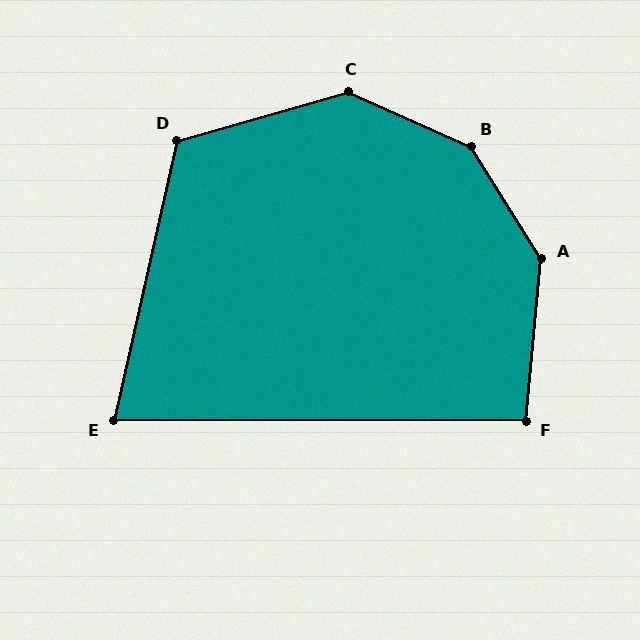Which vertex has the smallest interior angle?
E, at approximately 78 degrees.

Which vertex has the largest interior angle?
B, at approximately 146 degrees.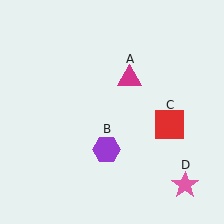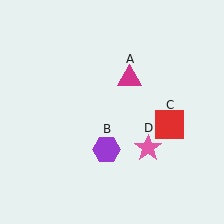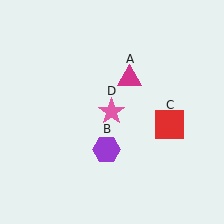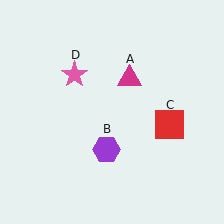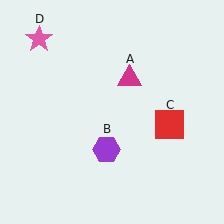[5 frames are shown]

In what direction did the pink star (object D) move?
The pink star (object D) moved up and to the left.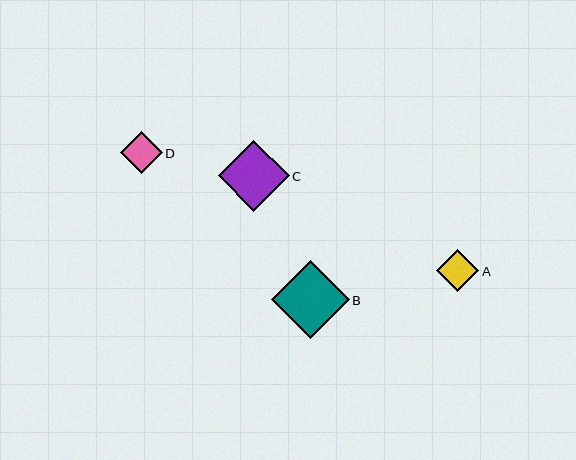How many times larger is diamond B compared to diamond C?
Diamond B is approximately 1.1 times the size of diamond C.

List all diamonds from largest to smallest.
From largest to smallest: B, C, A, D.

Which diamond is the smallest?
Diamond D is the smallest with a size of approximately 42 pixels.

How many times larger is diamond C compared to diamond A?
Diamond C is approximately 1.7 times the size of diamond A.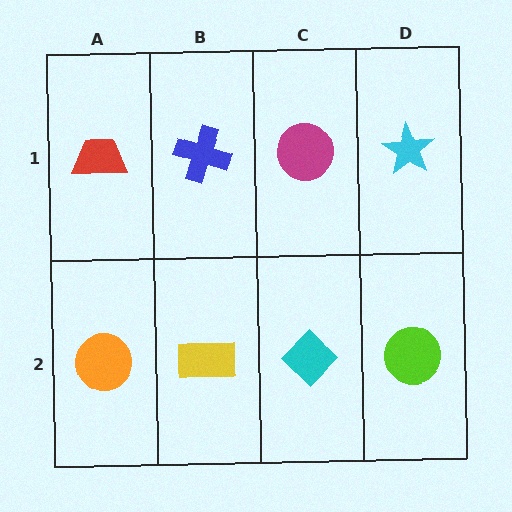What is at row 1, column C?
A magenta circle.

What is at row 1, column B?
A blue cross.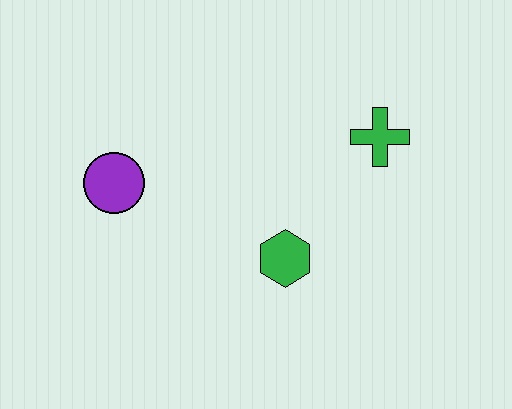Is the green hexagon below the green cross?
Yes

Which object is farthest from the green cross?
The purple circle is farthest from the green cross.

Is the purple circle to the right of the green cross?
No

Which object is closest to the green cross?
The green hexagon is closest to the green cross.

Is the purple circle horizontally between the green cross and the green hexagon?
No